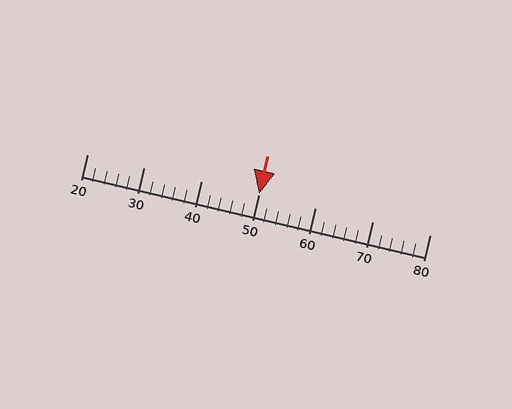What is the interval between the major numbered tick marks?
The major tick marks are spaced 10 units apart.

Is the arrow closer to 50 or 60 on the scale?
The arrow is closer to 50.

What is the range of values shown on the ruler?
The ruler shows values from 20 to 80.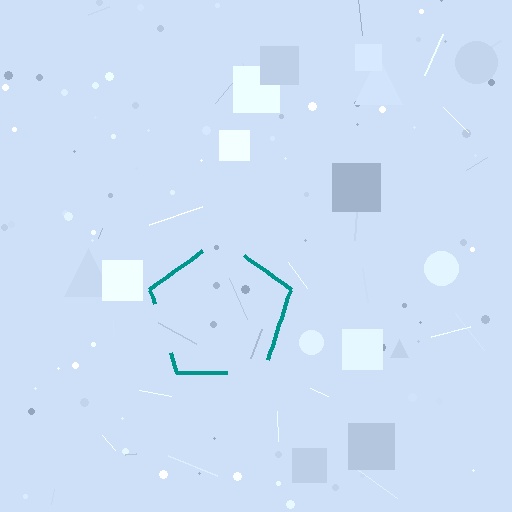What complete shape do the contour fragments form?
The contour fragments form a pentagon.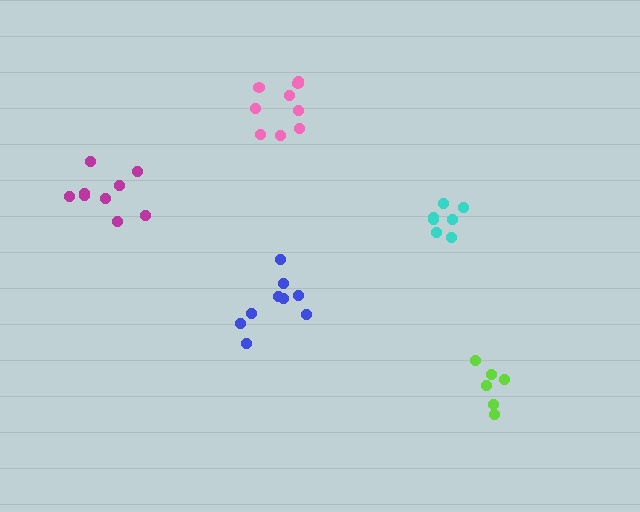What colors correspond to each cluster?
The clusters are colored: pink, cyan, magenta, blue, lime.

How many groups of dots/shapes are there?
There are 5 groups.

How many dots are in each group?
Group 1: 9 dots, Group 2: 7 dots, Group 3: 9 dots, Group 4: 9 dots, Group 5: 6 dots (40 total).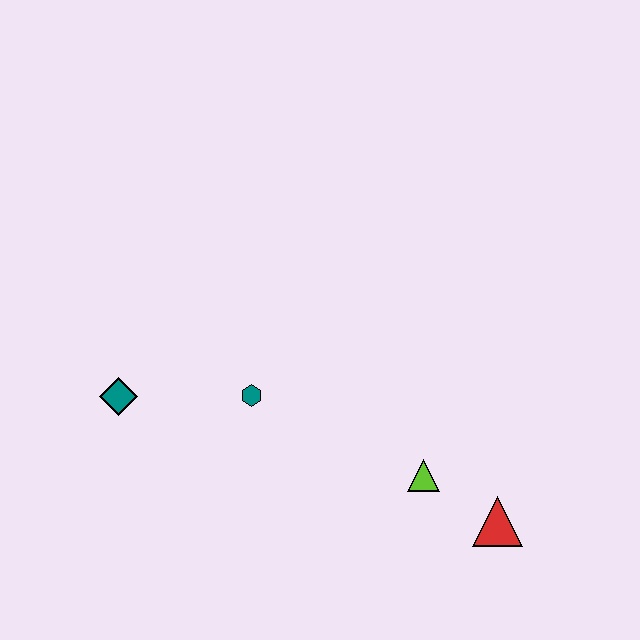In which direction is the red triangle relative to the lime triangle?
The red triangle is to the right of the lime triangle.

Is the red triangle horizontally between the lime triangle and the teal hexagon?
No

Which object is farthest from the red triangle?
The teal diamond is farthest from the red triangle.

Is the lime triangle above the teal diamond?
No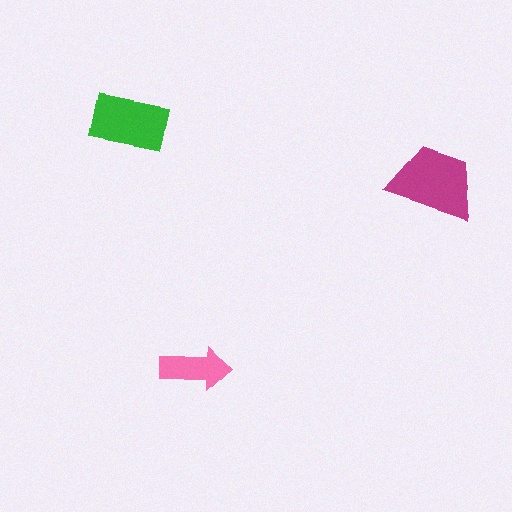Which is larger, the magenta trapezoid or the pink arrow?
The magenta trapezoid.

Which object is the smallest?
The pink arrow.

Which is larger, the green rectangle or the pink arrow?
The green rectangle.